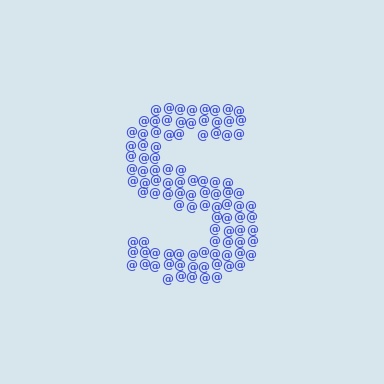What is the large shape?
The large shape is the letter S.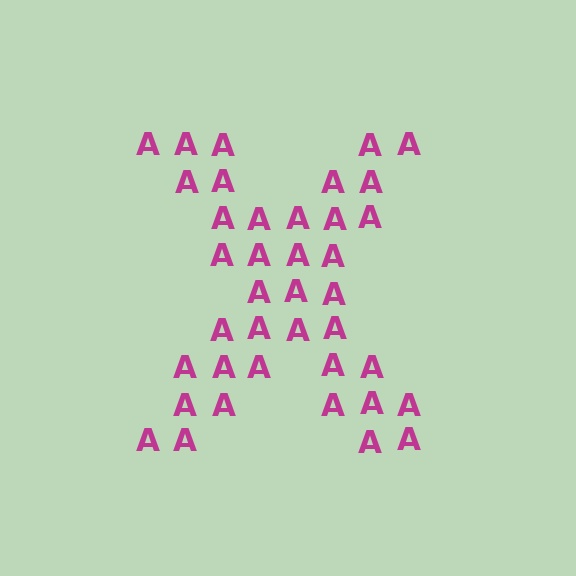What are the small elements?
The small elements are letter A's.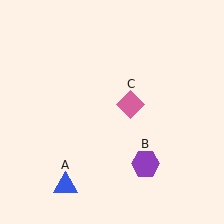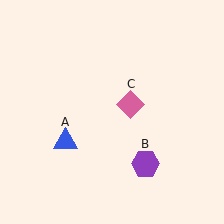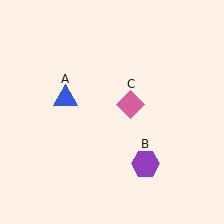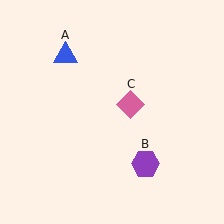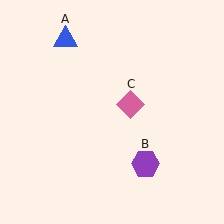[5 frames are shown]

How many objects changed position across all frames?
1 object changed position: blue triangle (object A).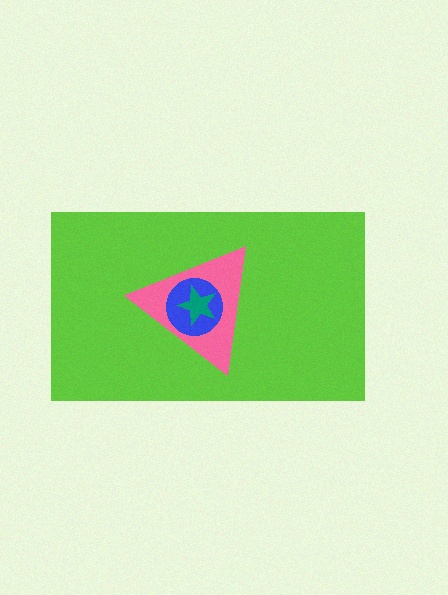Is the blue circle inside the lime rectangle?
Yes.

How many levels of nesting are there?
4.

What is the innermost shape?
The teal star.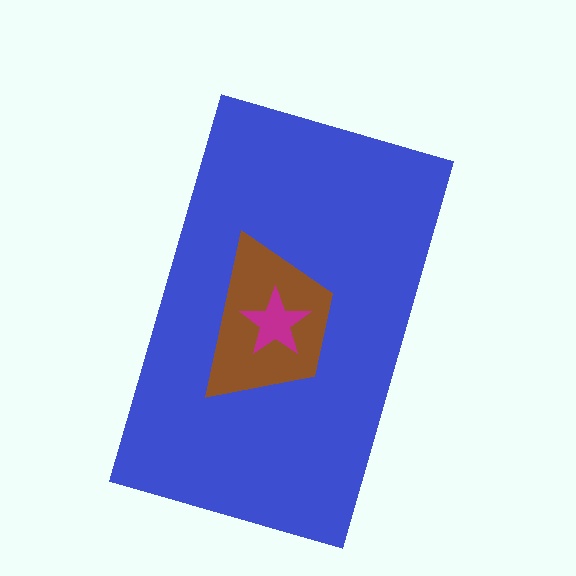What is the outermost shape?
The blue rectangle.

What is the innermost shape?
The magenta star.